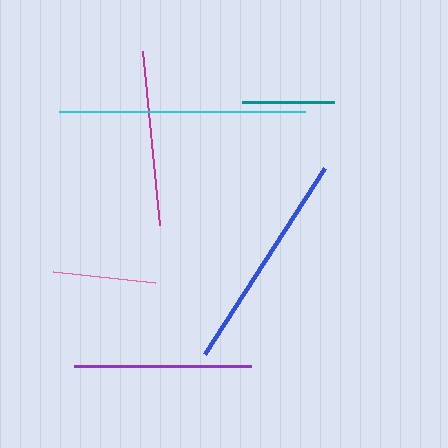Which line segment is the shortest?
The teal line is the shortest at approximately 92 pixels.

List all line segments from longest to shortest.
From longest to shortest: cyan, blue, purple, magenta, pink, teal.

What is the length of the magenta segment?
The magenta segment is approximately 175 pixels long.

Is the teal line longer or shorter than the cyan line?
The cyan line is longer than the teal line.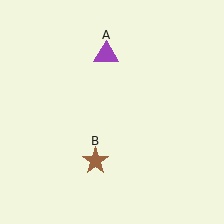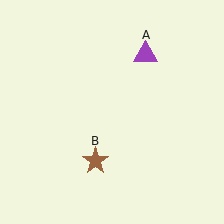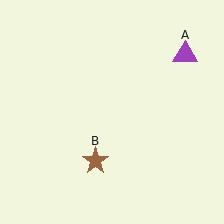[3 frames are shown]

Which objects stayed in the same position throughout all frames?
Brown star (object B) remained stationary.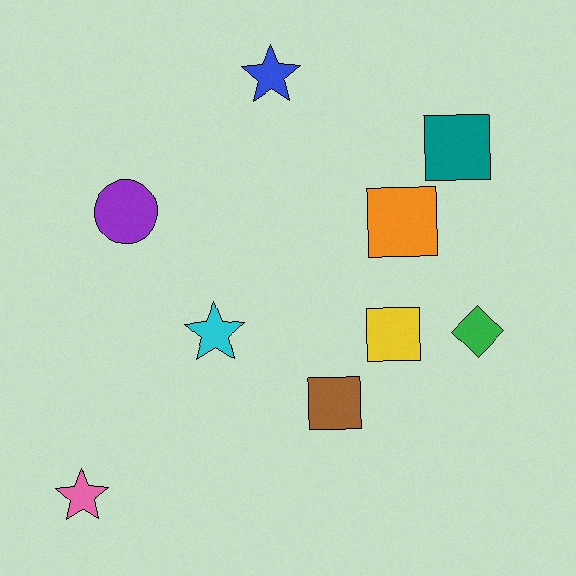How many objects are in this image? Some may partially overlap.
There are 9 objects.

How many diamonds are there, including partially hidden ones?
There is 1 diamond.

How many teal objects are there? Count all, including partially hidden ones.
There is 1 teal object.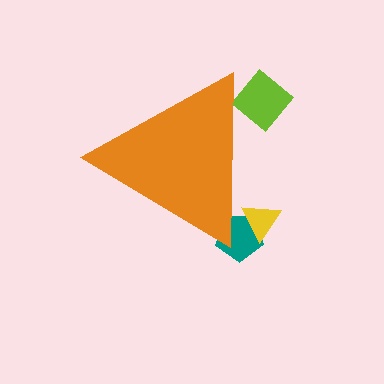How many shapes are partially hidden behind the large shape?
3 shapes are partially hidden.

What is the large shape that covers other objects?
An orange triangle.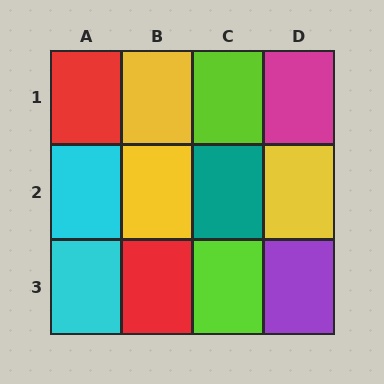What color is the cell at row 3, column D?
Purple.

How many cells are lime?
2 cells are lime.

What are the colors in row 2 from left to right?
Cyan, yellow, teal, yellow.